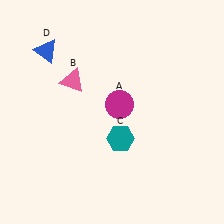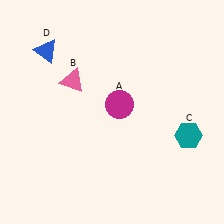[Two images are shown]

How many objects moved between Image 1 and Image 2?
1 object moved between the two images.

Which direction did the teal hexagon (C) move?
The teal hexagon (C) moved right.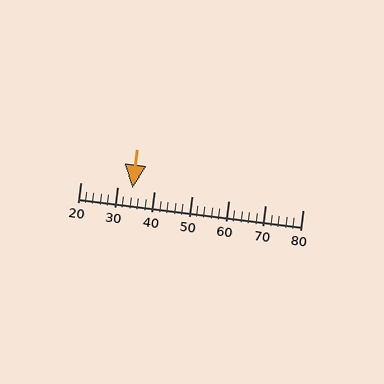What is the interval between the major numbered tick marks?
The major tick marks are spaced 10 units apart.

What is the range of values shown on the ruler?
The ruler shows values from 20 to 80.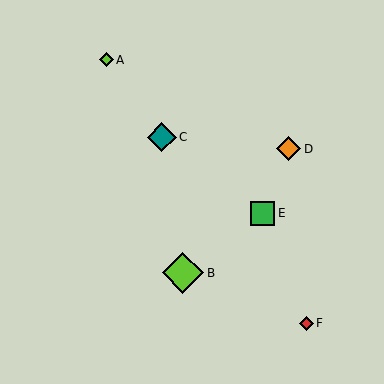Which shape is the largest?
The lime diamond (labeled B) is the largest.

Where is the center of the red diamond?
The center of the red diamond is at (306, 323).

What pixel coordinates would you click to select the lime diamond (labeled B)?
Click at (183, 273) to select the lime diamond B.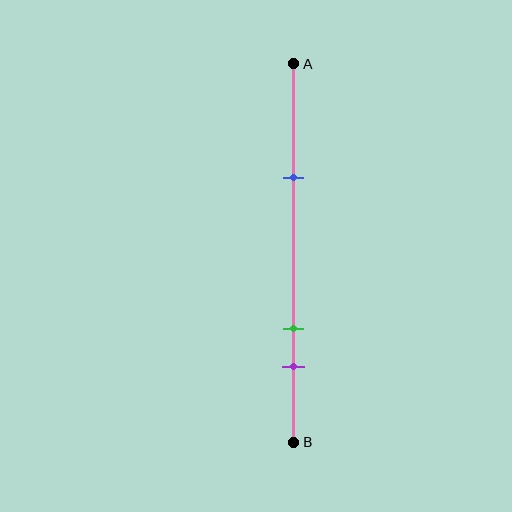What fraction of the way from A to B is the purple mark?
The purple mark is approximately 80% (0.8) of the way from A to B.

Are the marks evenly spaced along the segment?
No, the marks are not evenly spaced.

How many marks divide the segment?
There are 3 marks dividing the segment.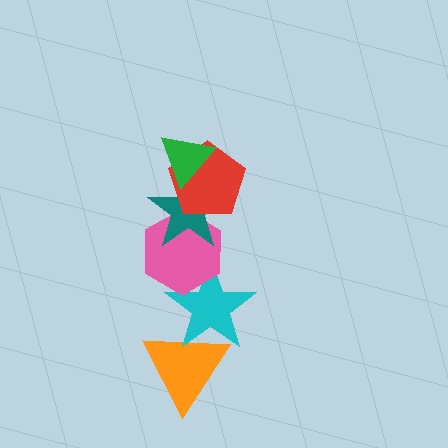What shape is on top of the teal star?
The red pentagon is on top of the teal star.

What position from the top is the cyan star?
The cyan star is 5th from the top.